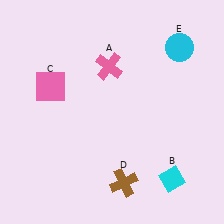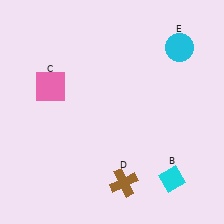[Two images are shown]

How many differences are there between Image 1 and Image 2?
There is 1 difference between the two images.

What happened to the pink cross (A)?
The pink cross (A) was removed in Image 2. It was in the top-left area of Image 1.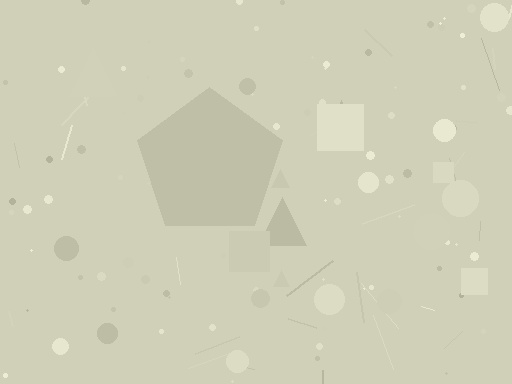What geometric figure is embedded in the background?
A pentagon is embedded in the background.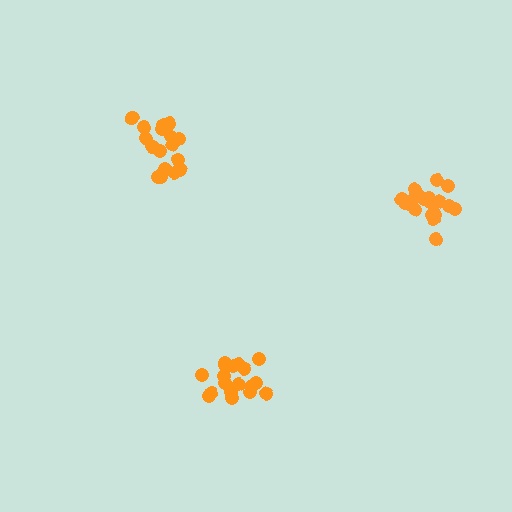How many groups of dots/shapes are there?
There are 3 groups.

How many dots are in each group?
Group 1: 19 dots, Group 2: 18 dots, Group 3: 17 dots (54 total).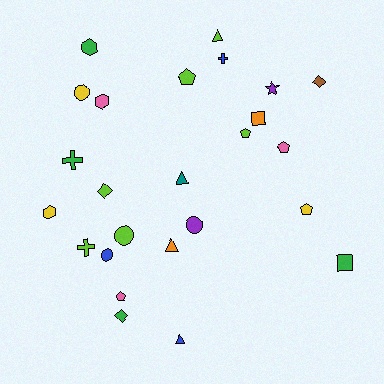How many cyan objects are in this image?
There are no cyan objects.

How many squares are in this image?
There are 2 squares.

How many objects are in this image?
There are 25 objects.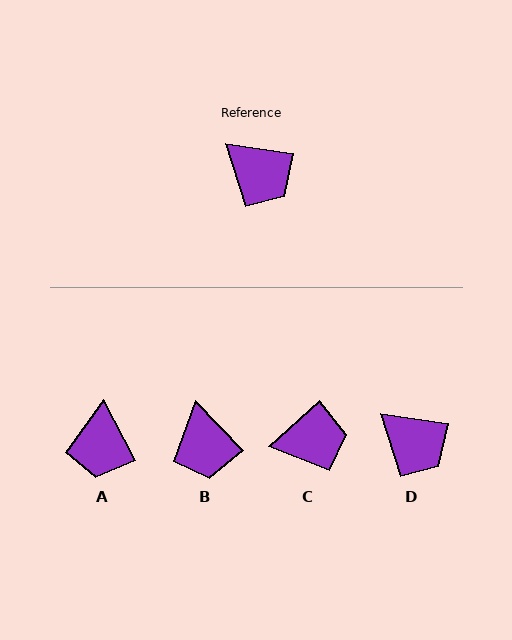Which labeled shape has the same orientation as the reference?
D.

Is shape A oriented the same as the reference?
No, it is off by about 53 degrees.